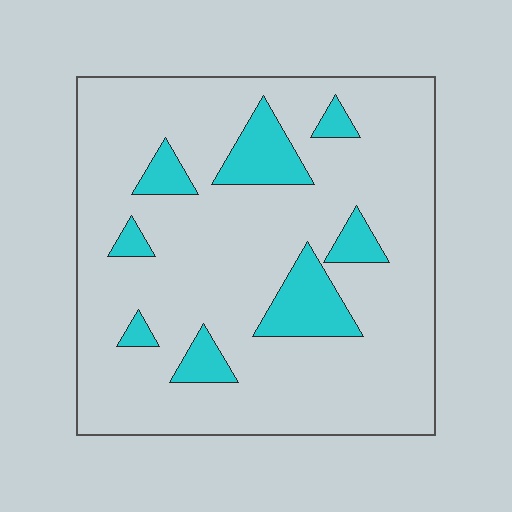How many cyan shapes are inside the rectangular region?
8.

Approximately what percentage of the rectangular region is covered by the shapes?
Approximately 15%.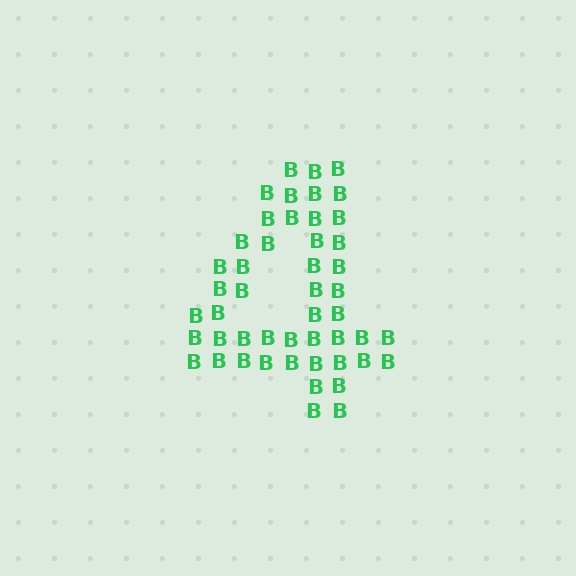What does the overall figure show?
The overall figure shows the digit 4.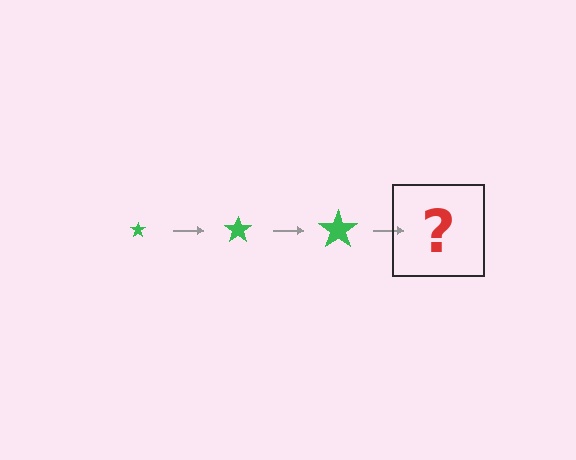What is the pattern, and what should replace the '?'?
The pattern is that the star gets progressively larger each step. The '?' should be a green star, larger than the previous one.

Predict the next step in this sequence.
The next step is a green star, larger than the previous one.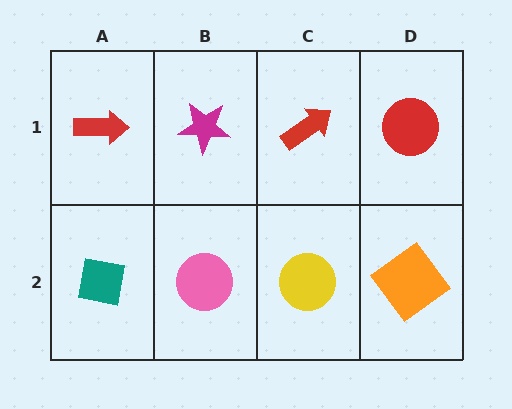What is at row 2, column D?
An orange diamond.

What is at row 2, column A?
A teal square.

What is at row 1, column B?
A magenta star.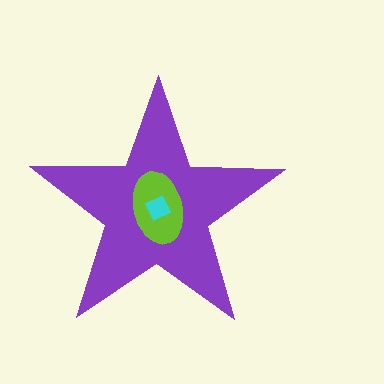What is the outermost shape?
The purple star.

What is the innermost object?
The cyan square.